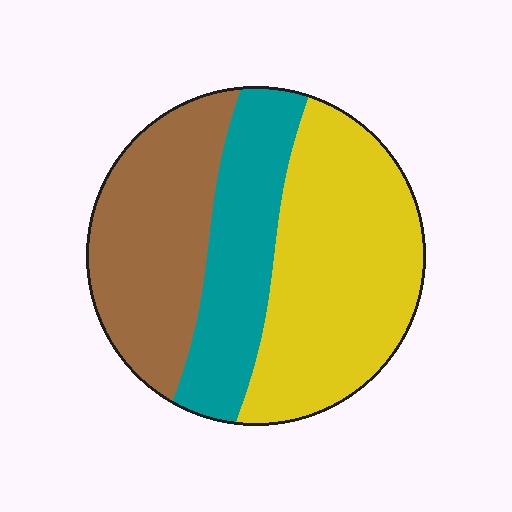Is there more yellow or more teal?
Yellow.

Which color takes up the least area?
Teal, at roughly 25%.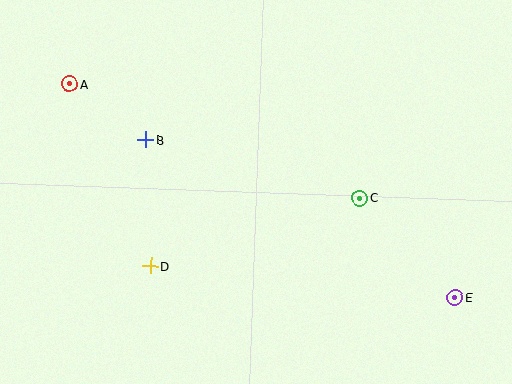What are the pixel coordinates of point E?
Point E is at (455, 298).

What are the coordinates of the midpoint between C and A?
The midpoint between C and A is at (215, 141).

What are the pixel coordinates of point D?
Point D is at (151, 266).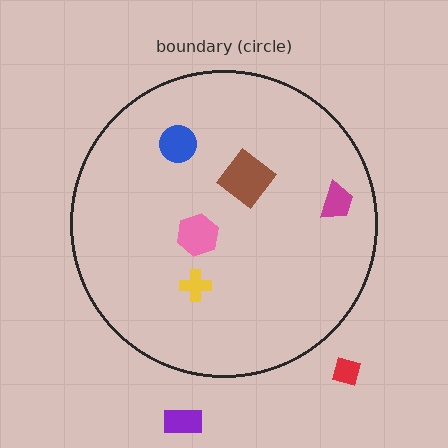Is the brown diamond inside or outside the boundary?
Inside.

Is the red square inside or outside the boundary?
Outside.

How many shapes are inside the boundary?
5 inside, 2 outside.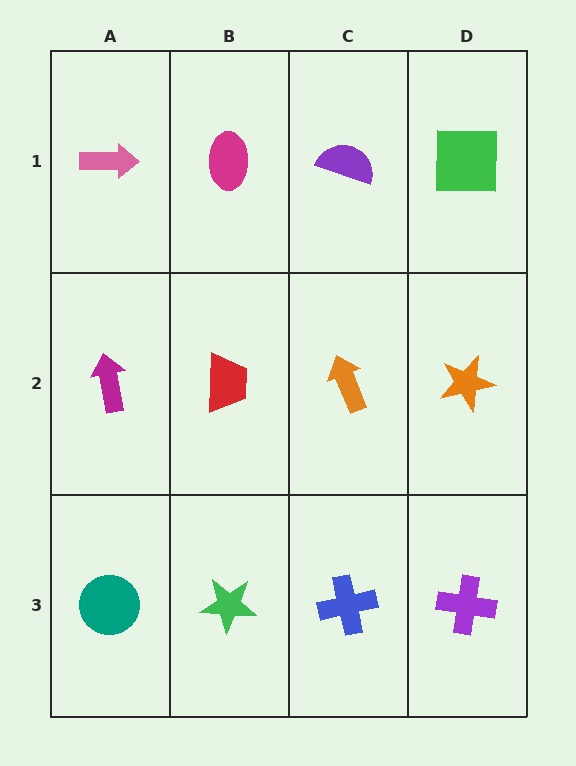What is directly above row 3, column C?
An orange arrow.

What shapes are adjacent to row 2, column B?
A magenta ellipse (row 1, column B), a green star (row 3, column B), a magenta arrow (row 2, column A), an orange arrow (row 2, column C).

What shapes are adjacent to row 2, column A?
A pink arrow (row 1, column A), a teal circle (row 3, column A), a red trapezoid (row 2, column B).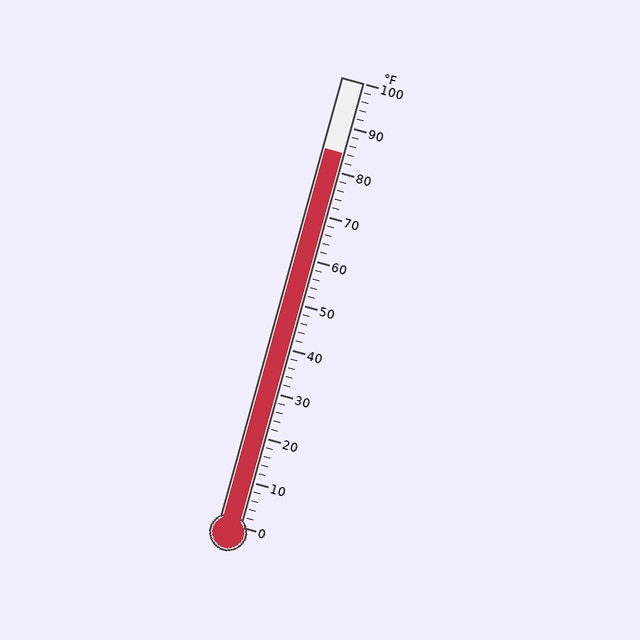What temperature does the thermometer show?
The thermometer shows approximately 84°F.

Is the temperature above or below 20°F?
The temperature is above 20°F.